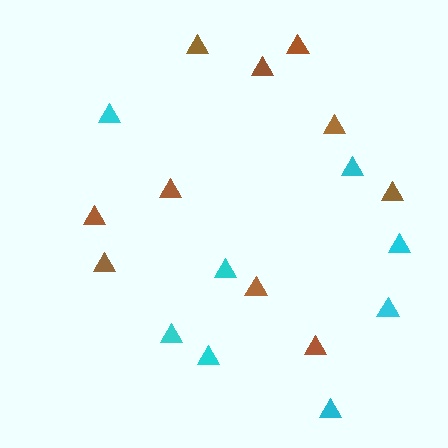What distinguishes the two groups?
There are 2 groups: one group of cyan triangles (8) and one group of brown triangles (10).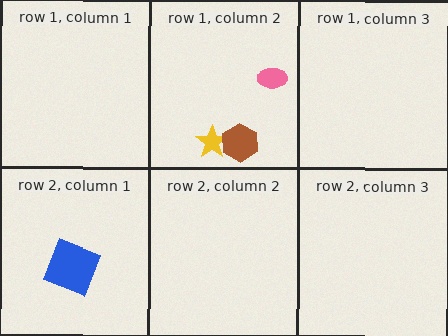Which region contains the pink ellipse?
The row 1, column 2 region.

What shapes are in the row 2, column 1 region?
The blue square.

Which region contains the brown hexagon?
The row 1, column 2 region.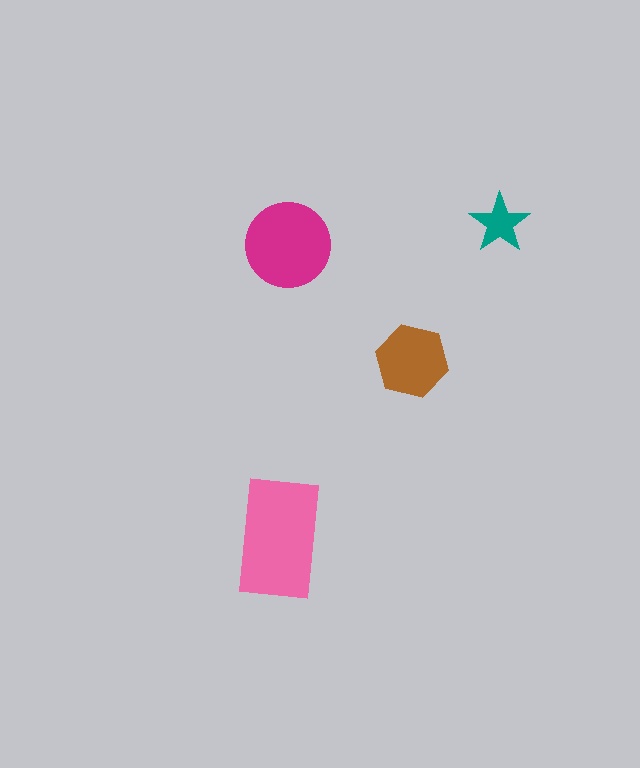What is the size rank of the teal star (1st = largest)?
4th.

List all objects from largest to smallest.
The pink rectangle, the magenta circle, the brown hexagon, the teal star.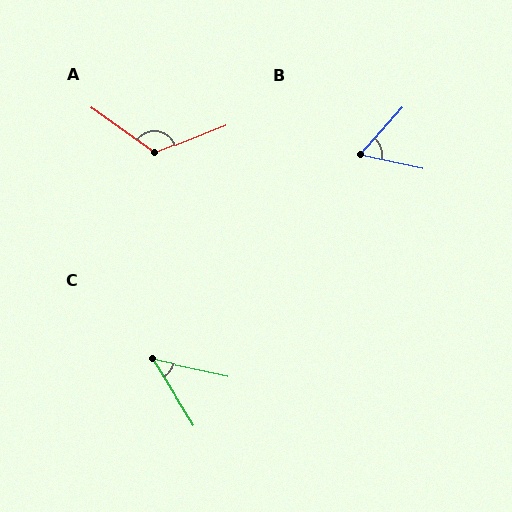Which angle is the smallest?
C, at approximately 46 degrees.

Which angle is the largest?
A, at approximately 122 degrees.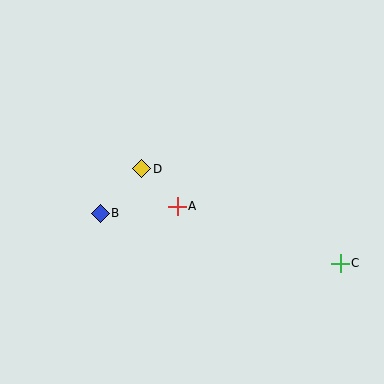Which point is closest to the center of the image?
Point A at (177, 206) is closest to the center.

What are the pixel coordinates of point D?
Point D is at (142, 169).